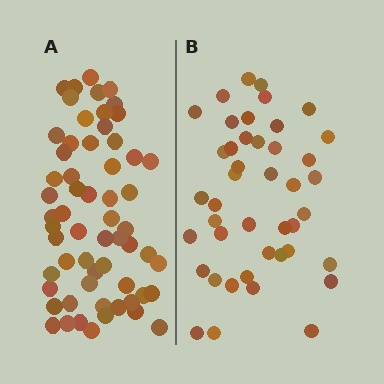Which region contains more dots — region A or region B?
Region A (the left region) has more dots.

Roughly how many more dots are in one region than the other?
Region A has approximately 15 more dots than region B.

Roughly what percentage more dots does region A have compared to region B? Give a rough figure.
About 40% more.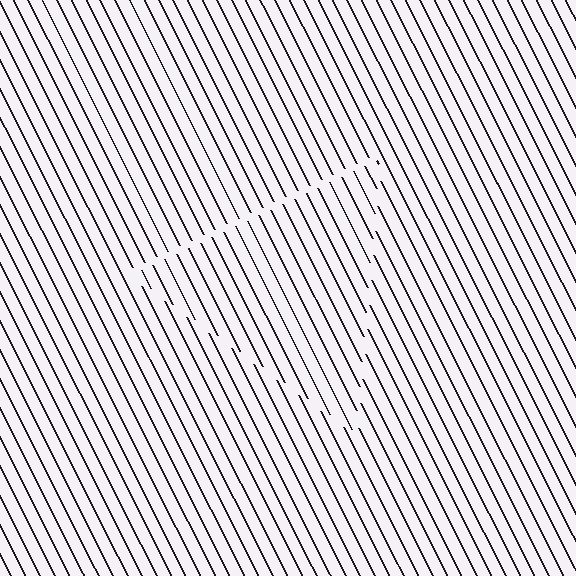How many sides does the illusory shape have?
3 sides — the line-ends trace a triangle.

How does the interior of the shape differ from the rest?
The interior of the shape contains the same grating, shifted by half a period — the contour is defined by the phase discontinuity where line-ends from the inner and outer gratings abut.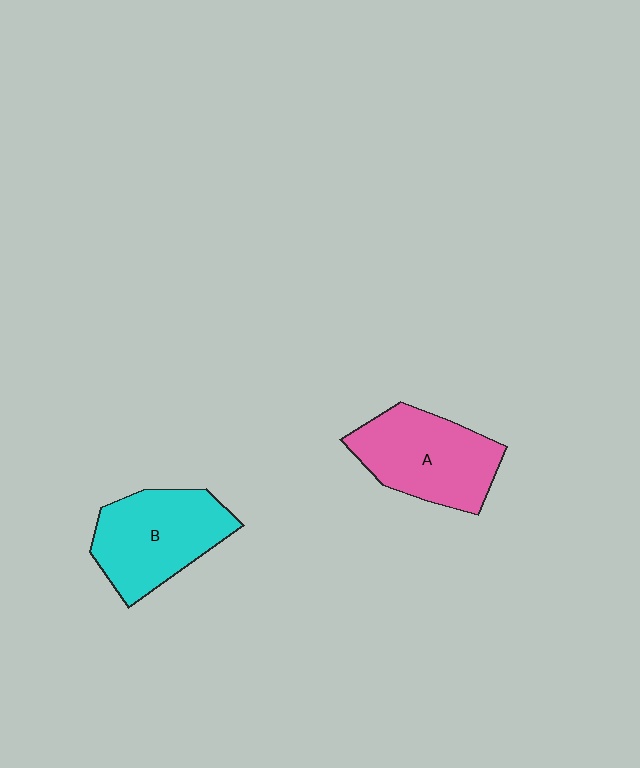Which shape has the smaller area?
Shape B (cyan).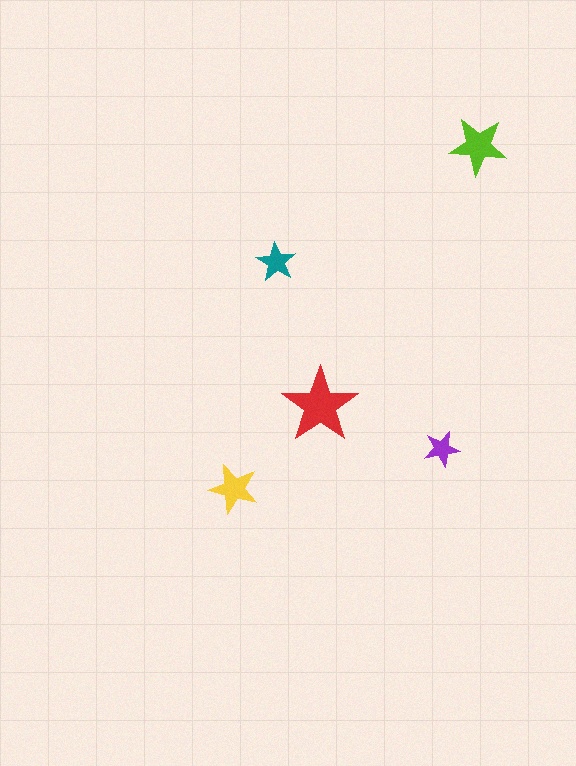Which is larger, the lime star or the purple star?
The lime one.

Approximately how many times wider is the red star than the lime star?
About 1.5 times wider.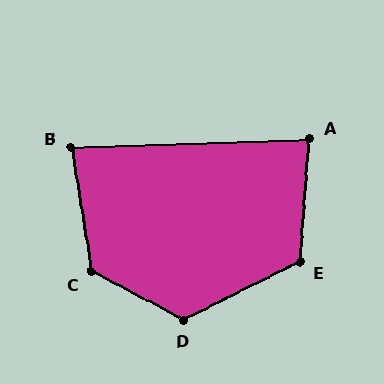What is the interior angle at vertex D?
Approximately 126 degrees (obtuse).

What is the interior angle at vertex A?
Approximately 84 degrees (acute).